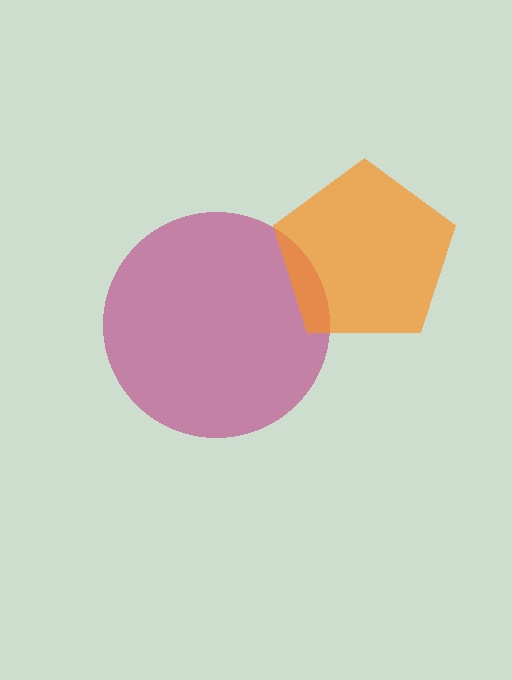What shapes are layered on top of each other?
The layered shapes are: a magenta circle, an orange pentagon.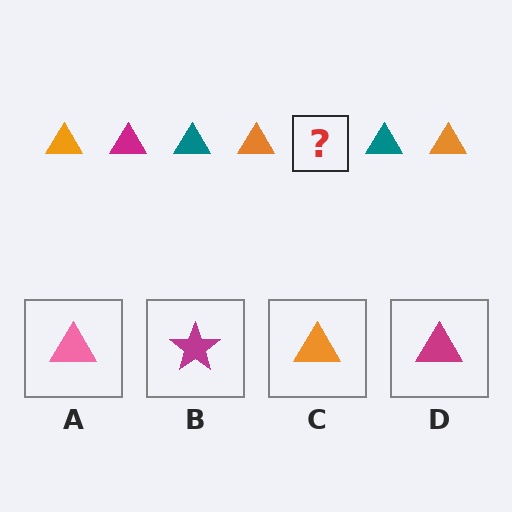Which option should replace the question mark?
Option D.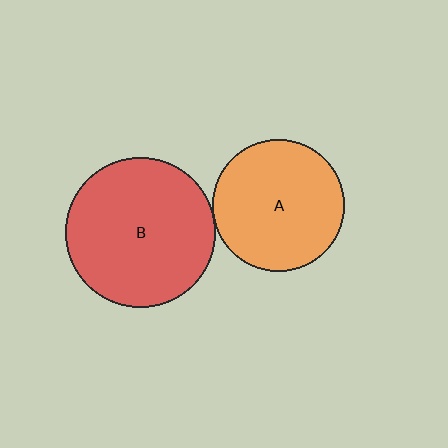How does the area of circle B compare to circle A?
Approximately 1.3 times.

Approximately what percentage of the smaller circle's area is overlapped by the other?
Approximately 5%.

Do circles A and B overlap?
Yes.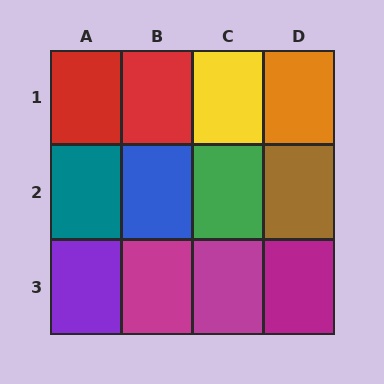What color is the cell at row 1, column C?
Yellow.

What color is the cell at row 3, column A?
Purple.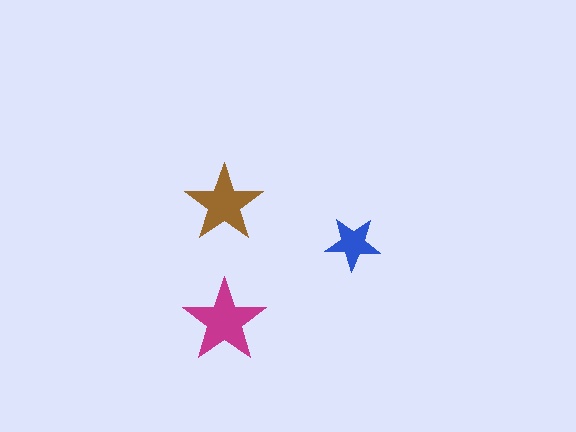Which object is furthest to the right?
The blue star is rightmost.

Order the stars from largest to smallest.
the magenta one, the brown one, the blue one.